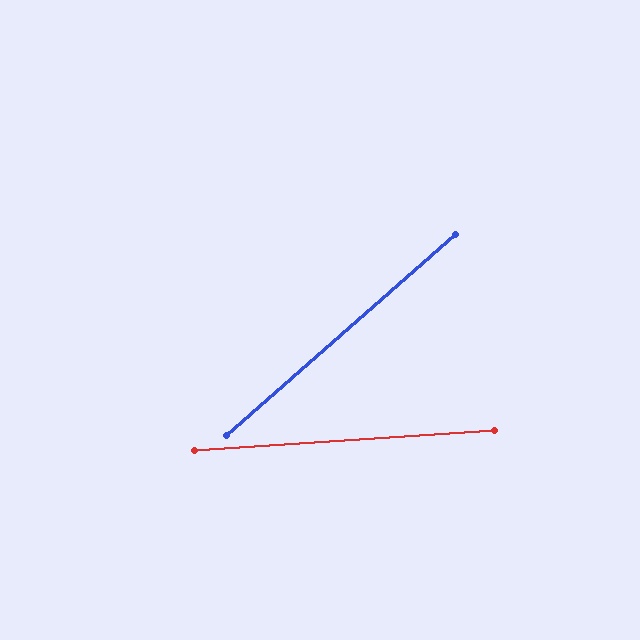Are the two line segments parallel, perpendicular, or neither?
Neither parallel nor perpendicular — they differ by about 38°.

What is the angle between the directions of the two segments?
Approximately 38 degrees.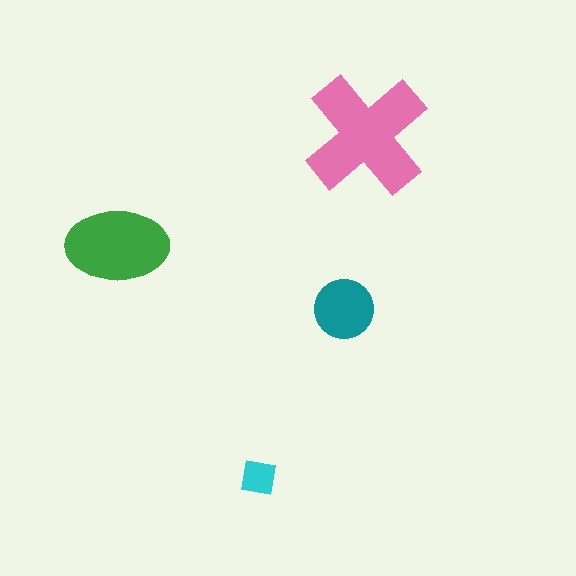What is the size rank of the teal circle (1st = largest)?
3rd.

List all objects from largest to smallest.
The pink cross, the green ellipse, the teal circle, the cyan square.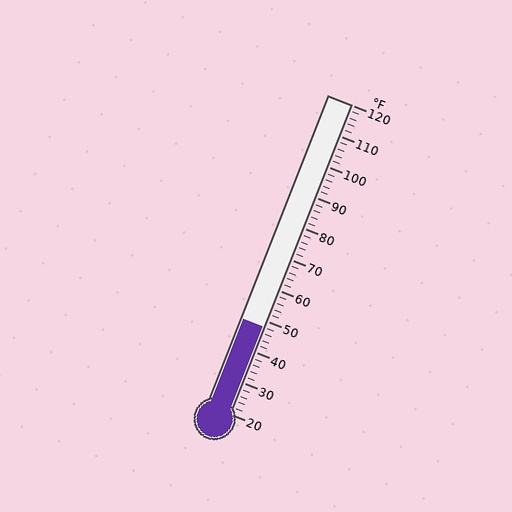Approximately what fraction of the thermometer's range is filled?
The thermometer is filled to approximately 30% of its range.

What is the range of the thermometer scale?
The thermometer scale ranges from 20°F to 120°F.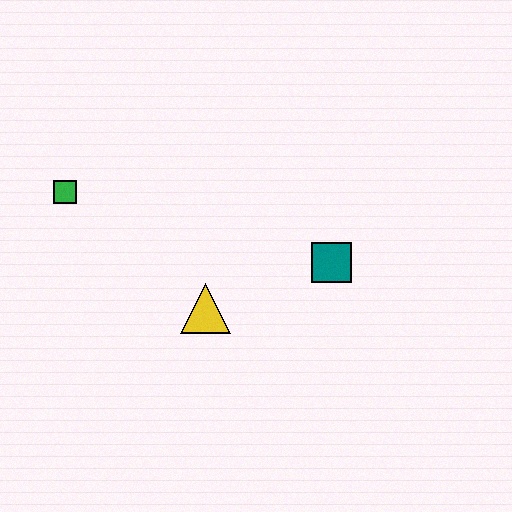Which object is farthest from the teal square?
The green square is farthest from the teal square.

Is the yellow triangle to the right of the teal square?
No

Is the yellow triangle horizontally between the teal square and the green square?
Yes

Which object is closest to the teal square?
The yellow triangle is closest to the teal square.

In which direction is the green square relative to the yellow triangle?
The green square is to the left of the yellow triangle.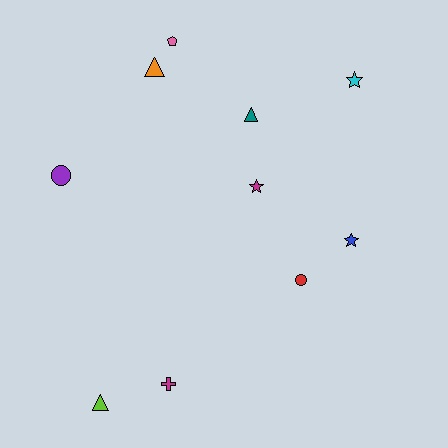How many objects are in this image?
There are 10 objects.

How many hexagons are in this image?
There are no hexagons.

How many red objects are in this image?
There is 1 red object.